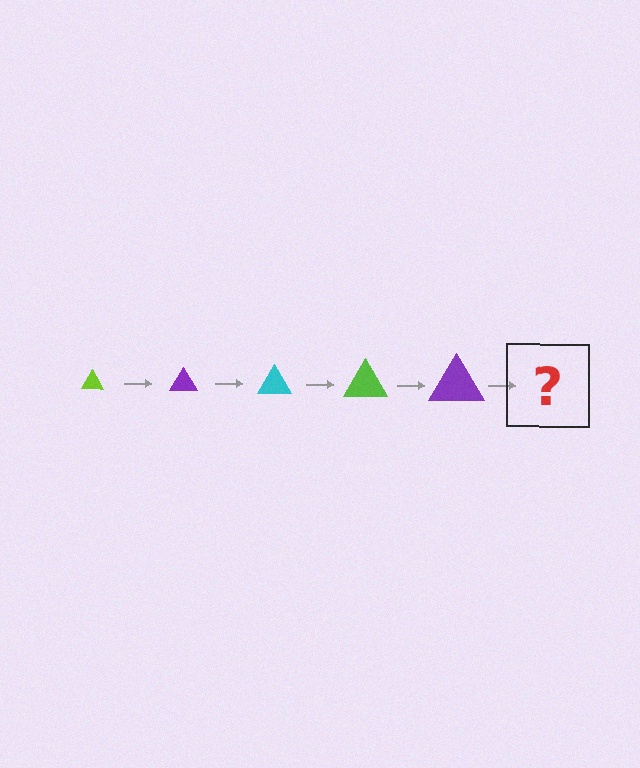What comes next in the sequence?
The next element should be a cyan triangle, larger than the previous one.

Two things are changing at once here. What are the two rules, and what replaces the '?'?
The two rules are that the triangle grows larger each step and the color cycles through lime, purple, and cyan. The '?' should be a cyan triangle, larger than the previous one.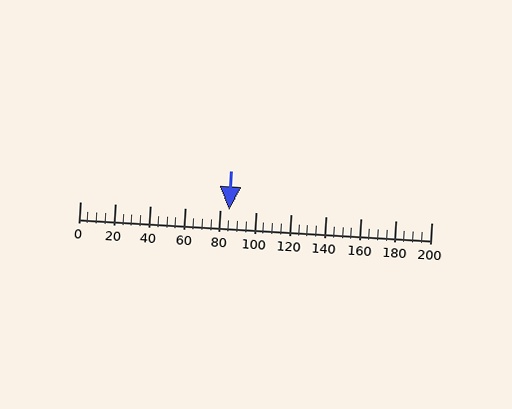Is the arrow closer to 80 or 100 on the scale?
The arrow is closer to 80.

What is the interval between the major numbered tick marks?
The major tick marks are spaced 20 units apart.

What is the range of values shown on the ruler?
The ruler shows values from 0 to 200.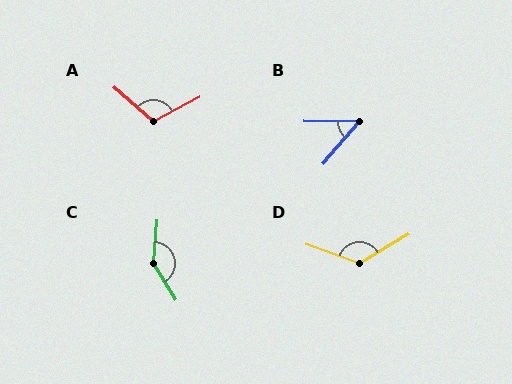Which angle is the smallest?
B, at approximately 49 degrees.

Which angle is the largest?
C, at approximately 144 degrees.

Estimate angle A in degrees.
Approximately 112 degrees.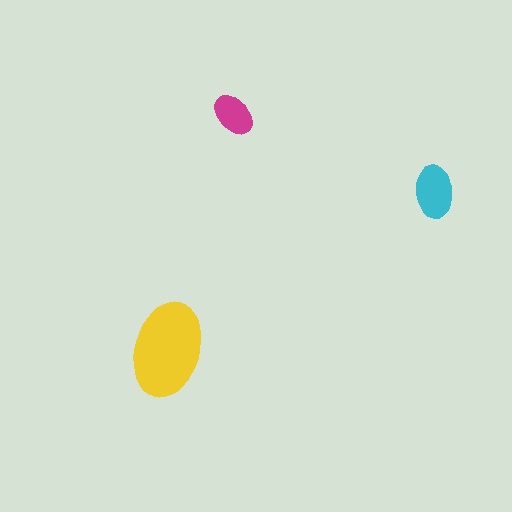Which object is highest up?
The magenta ellipse is topmost.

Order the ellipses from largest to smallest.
the yellow one, the cyan one, the magenta one.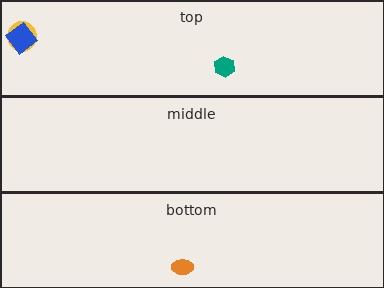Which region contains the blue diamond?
The top region.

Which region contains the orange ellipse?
The bottom region.